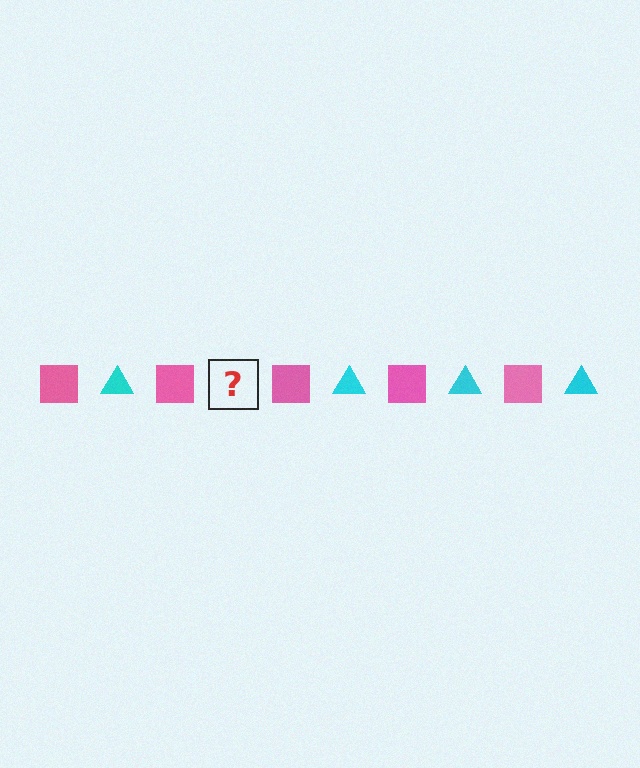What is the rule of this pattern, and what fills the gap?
The rule is that the pattern alternates between pink square and cyan triangle. The gap should be filled with a cyan triangle.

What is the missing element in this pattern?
The missing element is a cyan triangle.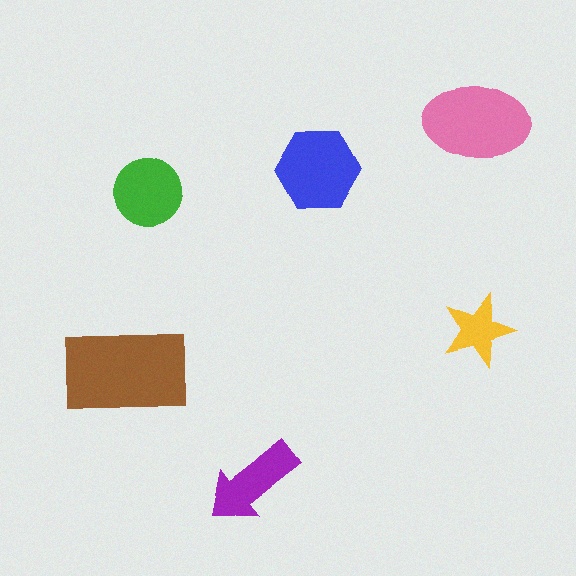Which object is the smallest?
The yellow star.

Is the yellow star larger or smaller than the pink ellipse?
Smaller.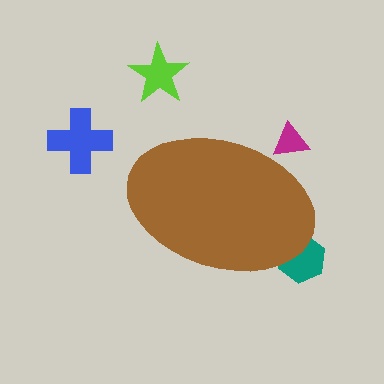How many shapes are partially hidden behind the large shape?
2 shapes are partially hidden.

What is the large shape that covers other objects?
A brown ellipse.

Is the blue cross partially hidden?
No, the blue cross is fully visible.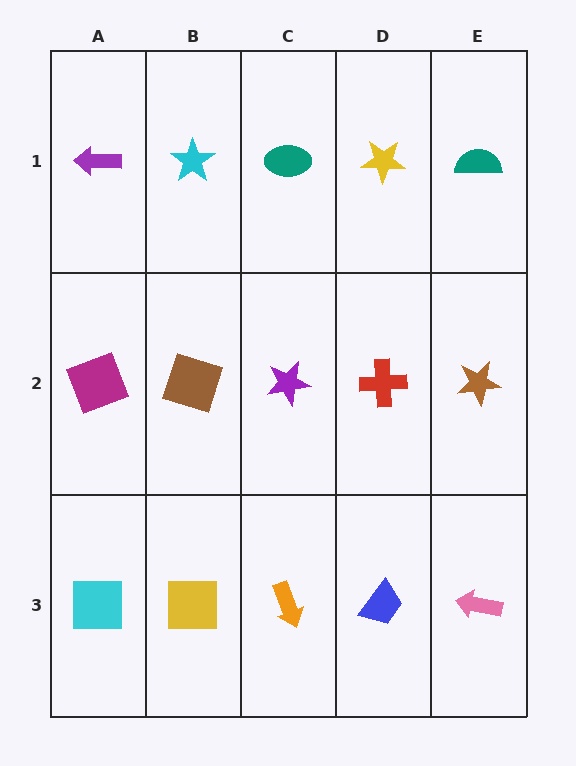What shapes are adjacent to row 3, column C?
A purple star (row 2, column C), a yellow square (row 3, column B), a blue trapezoid (row 3, column D).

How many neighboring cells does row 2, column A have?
3.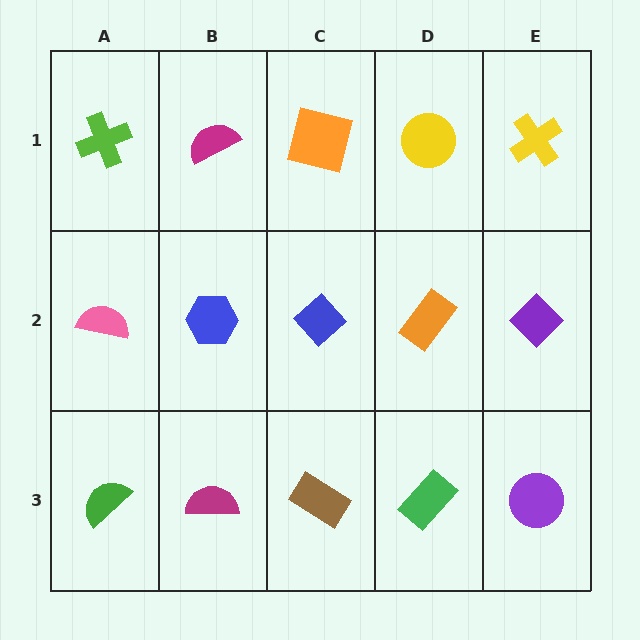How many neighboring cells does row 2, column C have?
4.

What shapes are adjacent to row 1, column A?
A pink semicircle (row 2, column A), a magenta semicircle (row 1, column B).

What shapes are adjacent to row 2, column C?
An orange square (row 1, column C), a brown rectangle (row 3, column C), a blue hexagon (row 2, column B), an orange rectangle (row 2, column D).